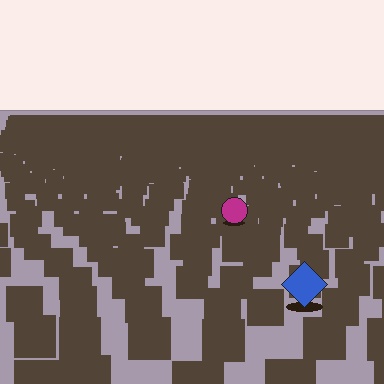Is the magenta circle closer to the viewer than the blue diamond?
No. The blue diamond is closer — you can tell from the texture gradient: the ground texture is coarser near it.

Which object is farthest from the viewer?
The magenta circle is farthest from the viewer. It appears smaller and the ground texture around it is denser.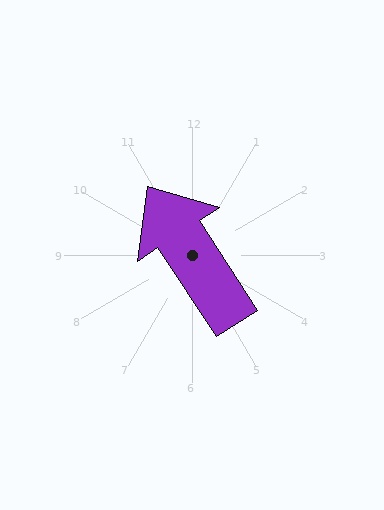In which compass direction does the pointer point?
Northwest.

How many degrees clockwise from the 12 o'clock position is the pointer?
Approximately 327 degrees.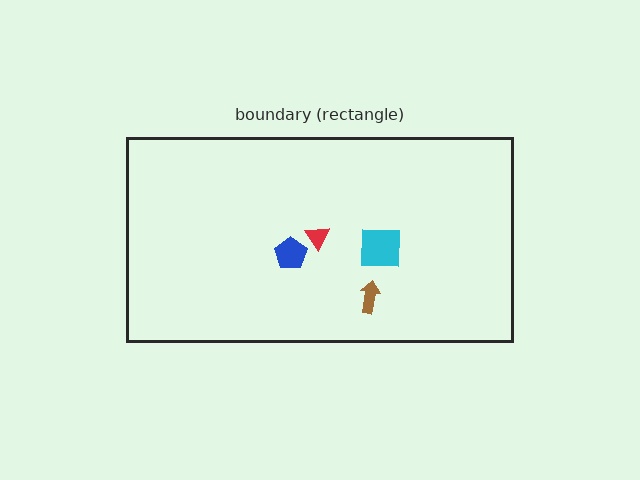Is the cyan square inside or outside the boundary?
Inside.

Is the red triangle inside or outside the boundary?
Inside.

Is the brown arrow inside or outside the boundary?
Inside.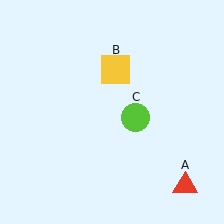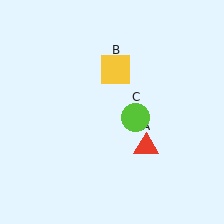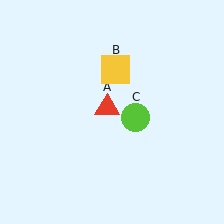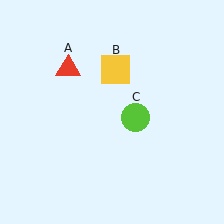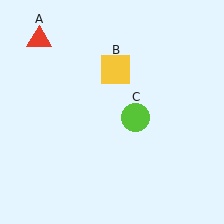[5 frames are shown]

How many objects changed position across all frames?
1 object changed position: red triangle (object A).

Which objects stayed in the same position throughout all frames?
Yellow square (object B) and lime circle (object C) remained stationary.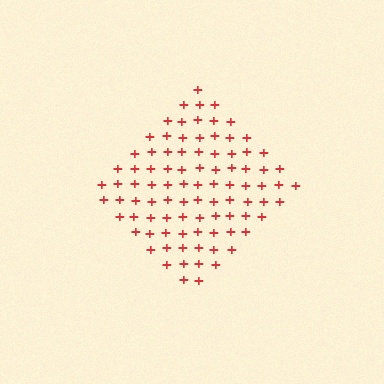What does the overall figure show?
The overall figure shows a diamond.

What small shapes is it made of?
It is made of small plus signs.